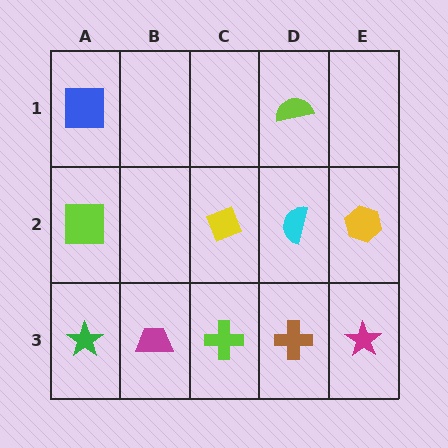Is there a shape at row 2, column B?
No, that cell is empty.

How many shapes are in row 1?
2 shapes.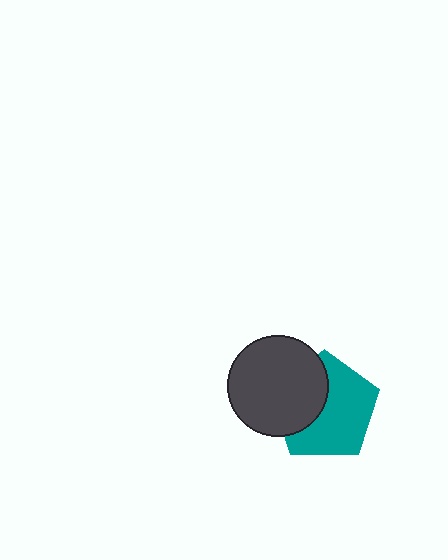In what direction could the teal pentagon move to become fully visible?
The teal pentagon could move right. That would shift it out from behind the dark gray circle entirely.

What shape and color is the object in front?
The object in front is a dark gray circle.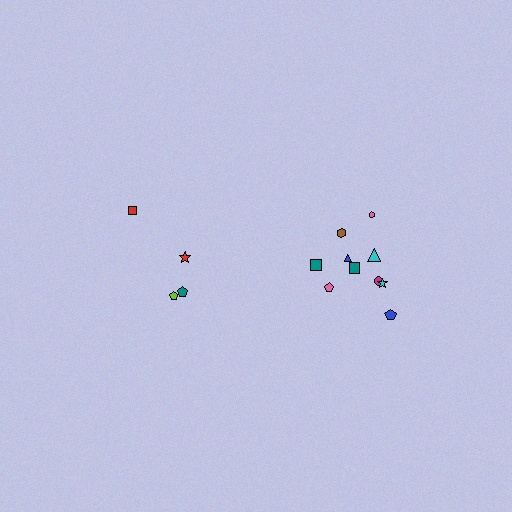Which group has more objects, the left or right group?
The right group.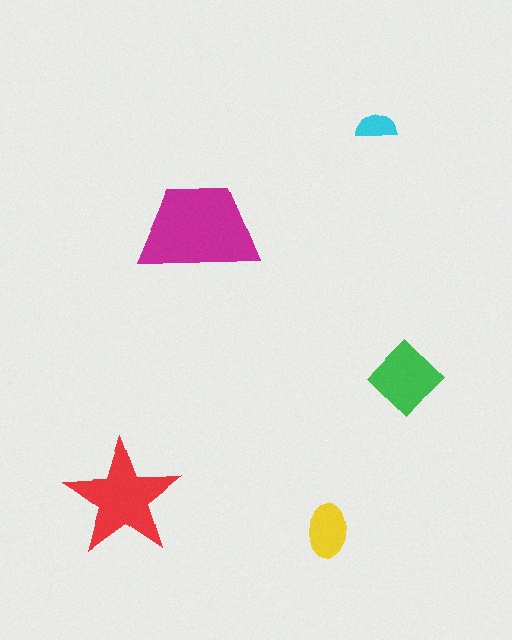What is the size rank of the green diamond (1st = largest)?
3rd.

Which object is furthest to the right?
The green diamond is rightmost.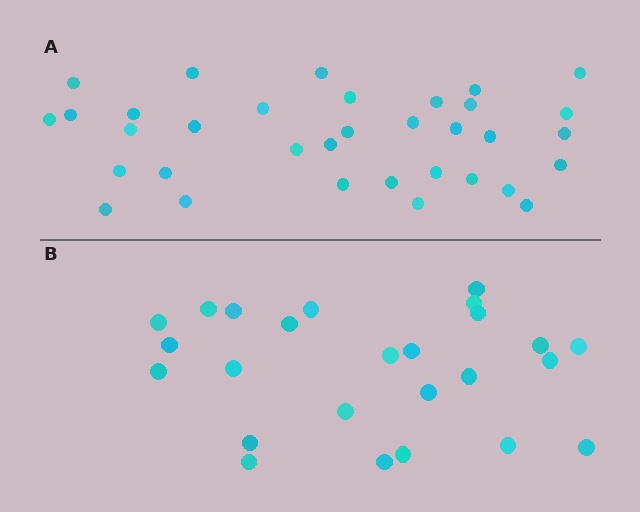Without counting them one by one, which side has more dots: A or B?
Region A (the top region) has more dots.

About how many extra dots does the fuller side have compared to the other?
Region A has roughly 8 or so more dots than region B.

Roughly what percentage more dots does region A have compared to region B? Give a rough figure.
About 35% more.